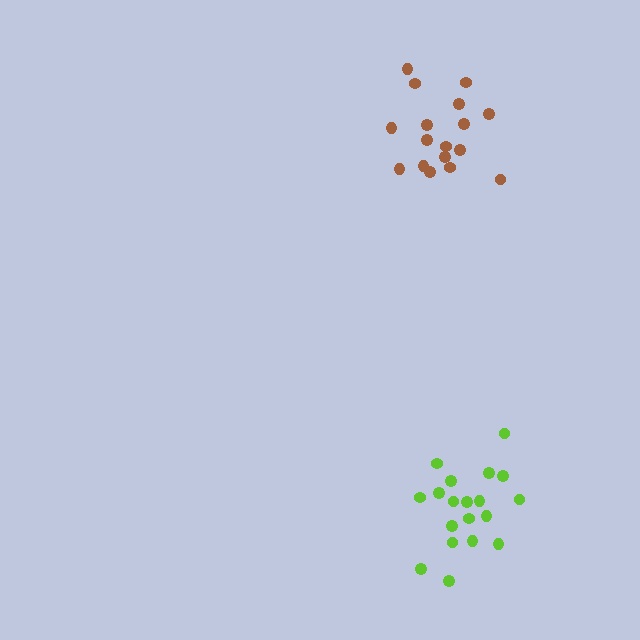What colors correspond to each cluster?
The clusters are colored: brown, lime.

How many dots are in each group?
Group 1: 17 dots, Group 2: 19 dots (36 total).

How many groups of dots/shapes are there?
There are 2 groups.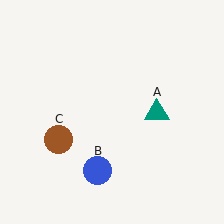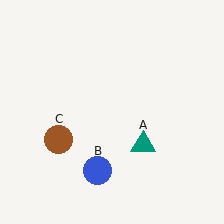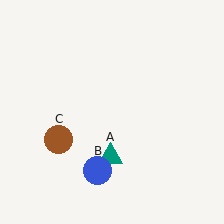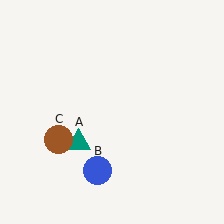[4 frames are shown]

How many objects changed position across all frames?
1 object changed position: teal triangle (object A).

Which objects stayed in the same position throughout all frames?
Blue circle (object B) and brown circle (object C) remained stationary.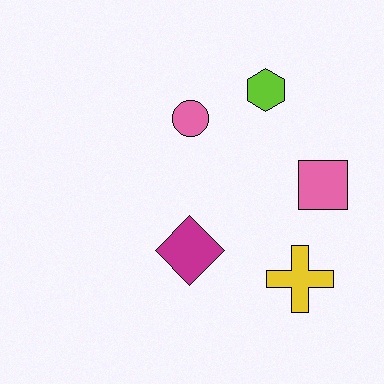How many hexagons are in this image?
There is 1 hexagon.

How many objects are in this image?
There are 5 objects.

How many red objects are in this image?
There are no red objects.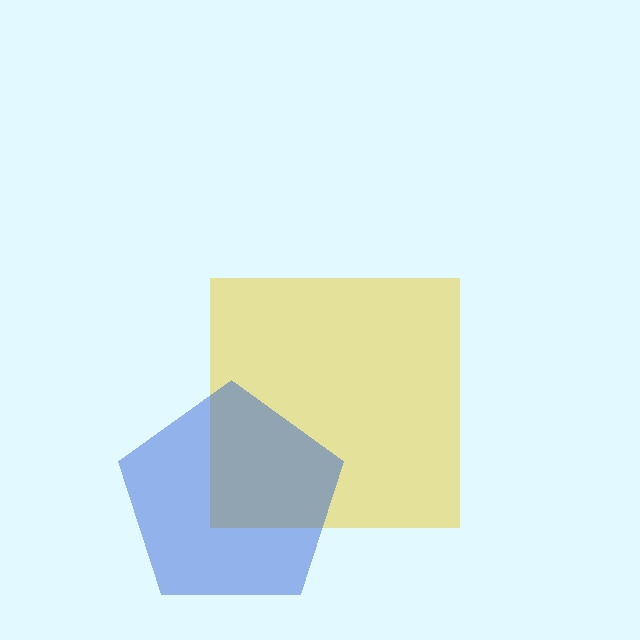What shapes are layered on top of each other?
The layered shapes are: a yellow square, a blue pentagon.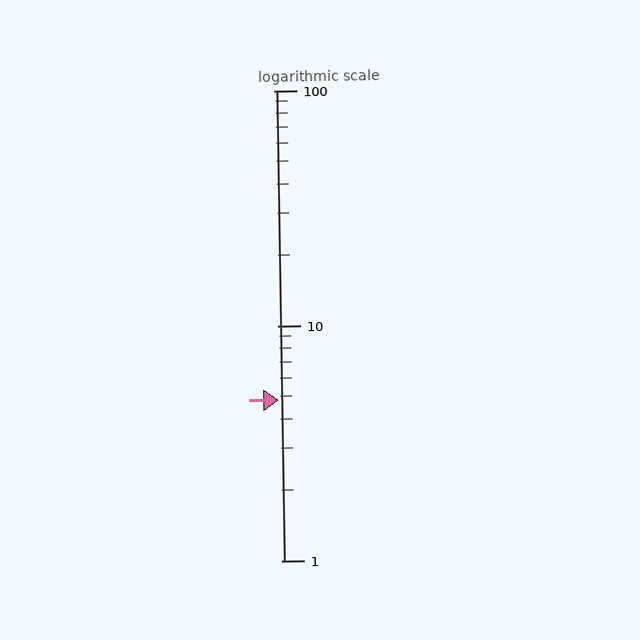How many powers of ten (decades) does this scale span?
The scale spans 2 decades, from 1 to 100.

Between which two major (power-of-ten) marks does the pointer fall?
The pointer is between 1 and 10.